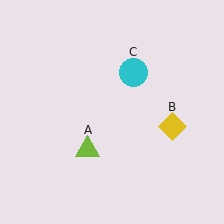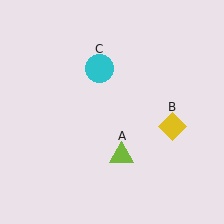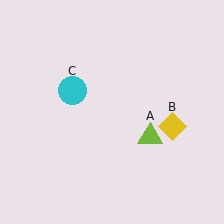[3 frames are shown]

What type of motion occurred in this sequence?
The lime triangle (object A), cyan circle (object C) rotated counterclockwise around the center of the scene.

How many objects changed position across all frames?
2 objects changed position: lime triangle (object A), cyan circle (object C).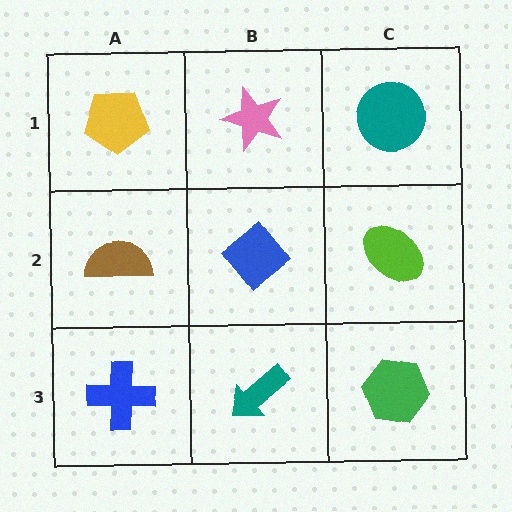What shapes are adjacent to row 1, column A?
A brown semicircle (row 2, column A), a pink star (row 1, column B).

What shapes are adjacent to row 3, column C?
A lime ellipse (row 2, column C), a teal arrow (row 3, column B).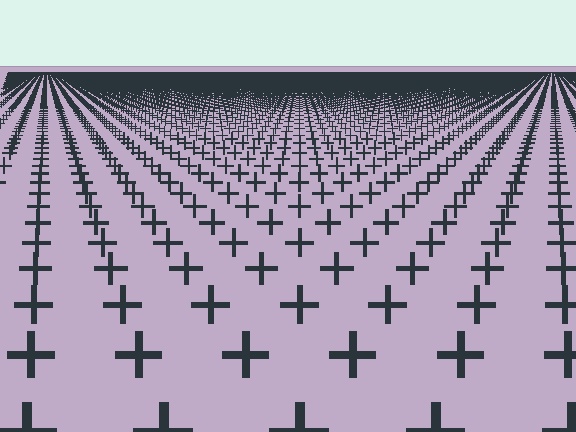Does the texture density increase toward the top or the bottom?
Density increases toward the top.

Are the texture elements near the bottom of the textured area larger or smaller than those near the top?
Larger. Near the bottom, elements are closer to the viewer and appear at a bigger on-screen size.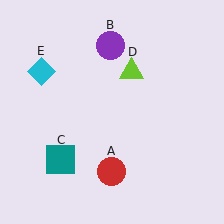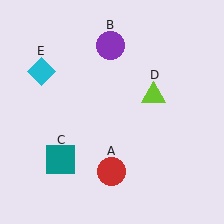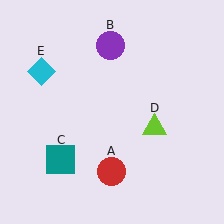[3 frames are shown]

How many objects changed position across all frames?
1 object changed position: lime triangle (object D).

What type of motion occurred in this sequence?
The lime triangle (object D) rotated clockwise around the center of the scene.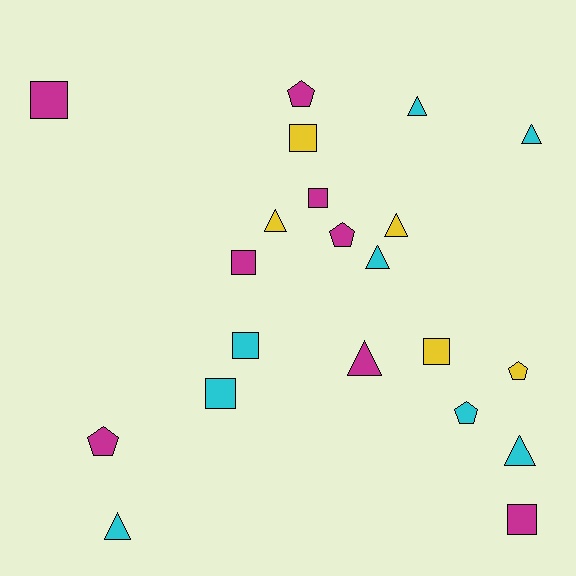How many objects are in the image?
There are 21 objects.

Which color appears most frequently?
Cyan, with 8 objects.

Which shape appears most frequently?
Square, with 8 objects.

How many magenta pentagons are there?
There are 3 magenta pentagons.